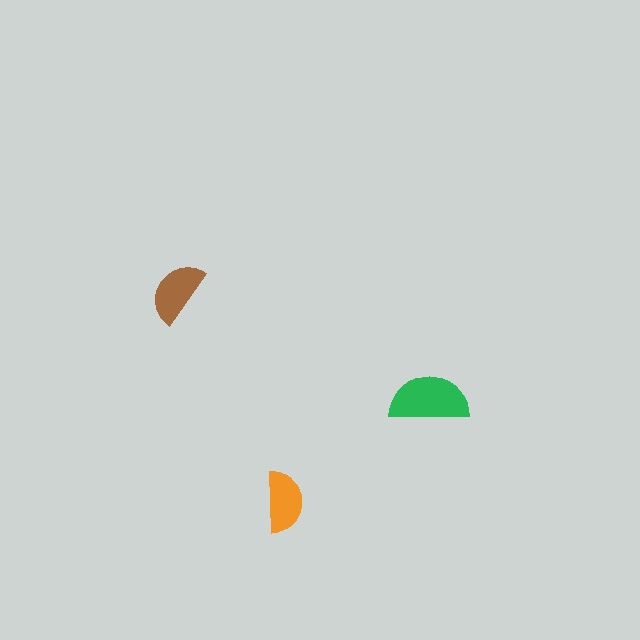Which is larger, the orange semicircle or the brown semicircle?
The brown one.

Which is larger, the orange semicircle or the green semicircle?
The green one.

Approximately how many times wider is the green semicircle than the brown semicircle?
About 1.5 times wider.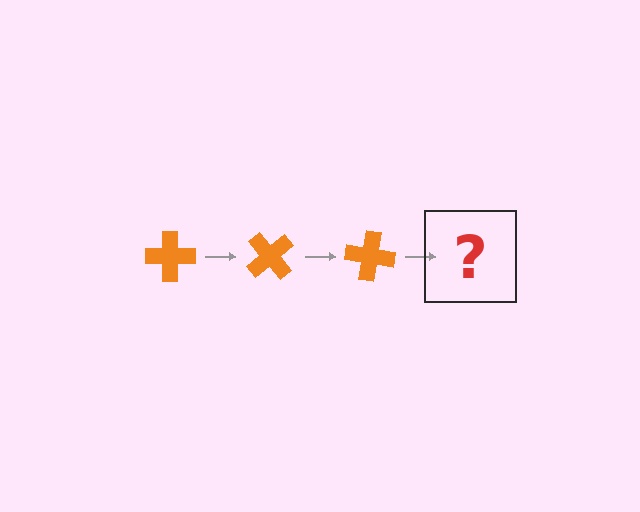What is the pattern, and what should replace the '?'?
The pattern is that the cross rotates 50 degrees each step. The '?' should be an orange cross rotated 150 degrees.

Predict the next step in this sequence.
The next step is an orange cross rotated 150 degrees.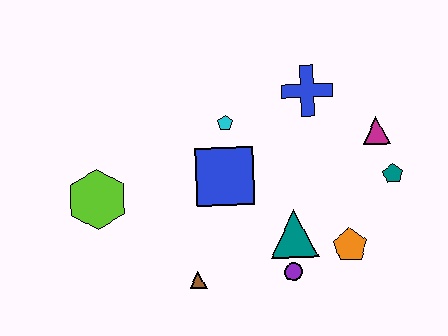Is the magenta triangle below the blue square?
No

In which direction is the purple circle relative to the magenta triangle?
The purple circle is below the magenta triangle.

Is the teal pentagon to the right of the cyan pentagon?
Yes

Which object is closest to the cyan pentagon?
The blue square is closest to the cyan pentagon.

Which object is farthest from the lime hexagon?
The teal pentagon is farthest from the lime hexagon.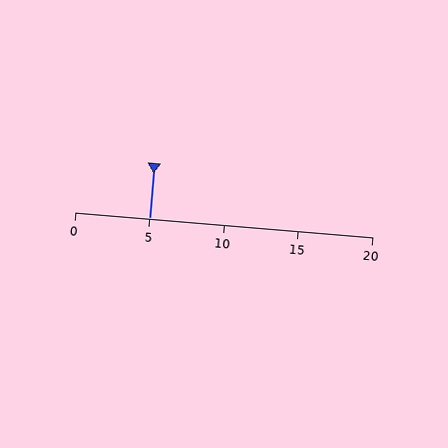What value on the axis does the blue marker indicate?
The marker indicates approximately 5.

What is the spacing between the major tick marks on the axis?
The major ticks are spaced 5 apart.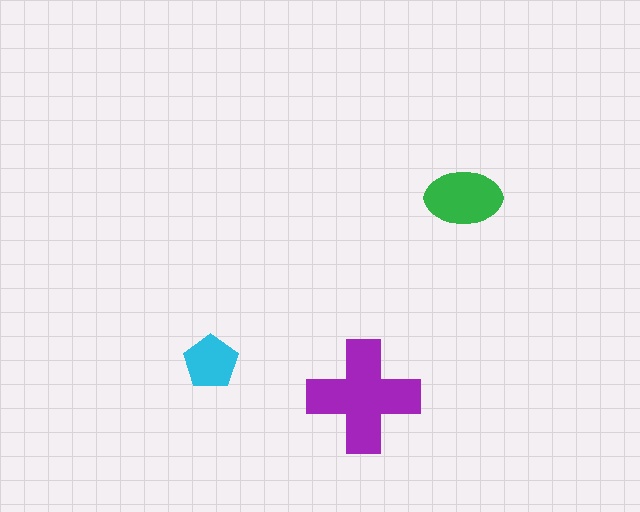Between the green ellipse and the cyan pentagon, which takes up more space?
The green ellipse.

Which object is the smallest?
The cyan pentagon.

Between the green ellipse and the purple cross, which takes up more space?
The purple cross.